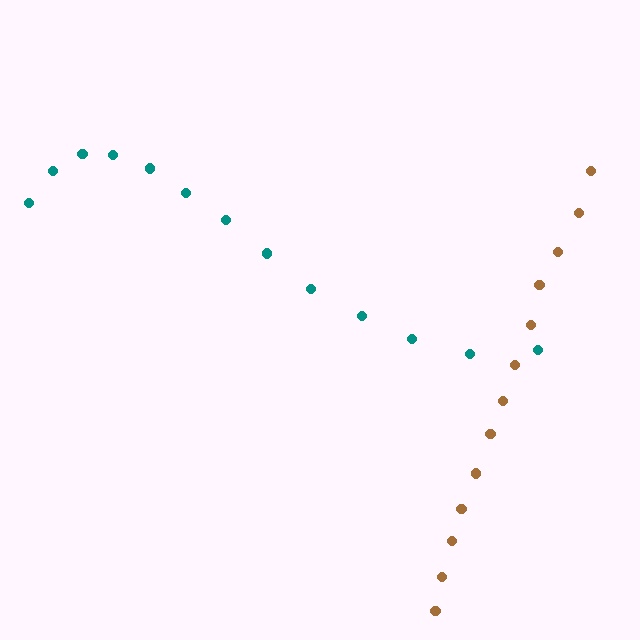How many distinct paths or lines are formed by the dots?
There are 2 distinct paths.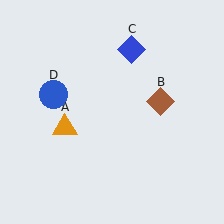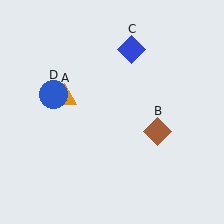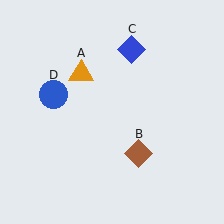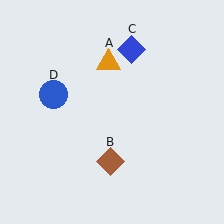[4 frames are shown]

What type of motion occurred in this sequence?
The orange triangle (object A), brown diamond (object B) rotated clockwise around the center of the scene.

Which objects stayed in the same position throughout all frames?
Blue diamond (object C) and blue circle (object D) remained stationary.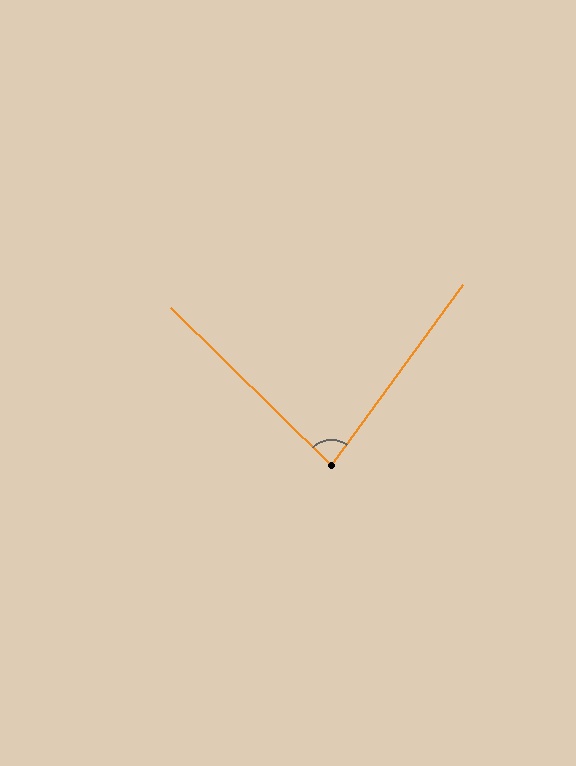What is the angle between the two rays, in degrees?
Approximately 81 degrees.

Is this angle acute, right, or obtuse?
It is acute.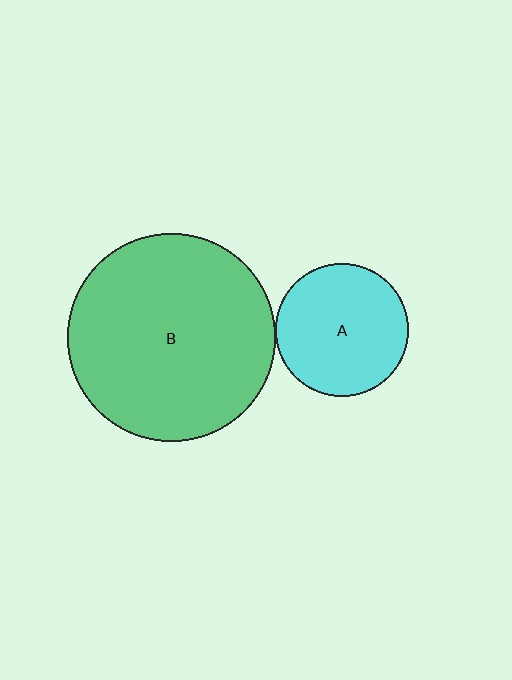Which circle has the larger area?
Circle B (green).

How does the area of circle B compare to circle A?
Approximately 2.4 times.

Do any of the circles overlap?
No, none of the circles overlap.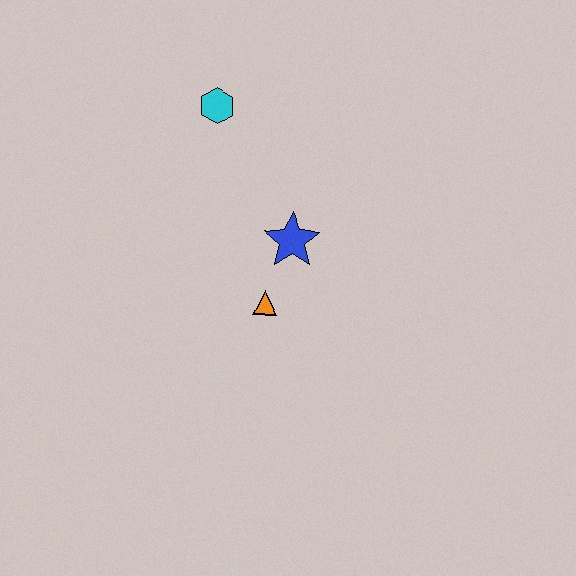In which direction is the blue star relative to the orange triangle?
The blue star is above the orange triangle.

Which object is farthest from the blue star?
The cyan hexagon is farthest from the blue star.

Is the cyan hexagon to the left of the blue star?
Yes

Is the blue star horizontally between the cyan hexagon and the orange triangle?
No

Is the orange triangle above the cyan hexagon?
No